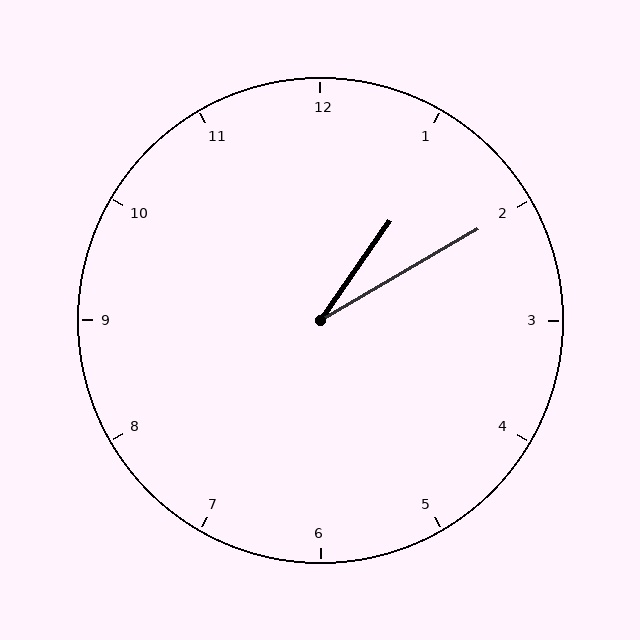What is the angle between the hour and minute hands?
Approximately 25 degrees.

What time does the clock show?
1:10.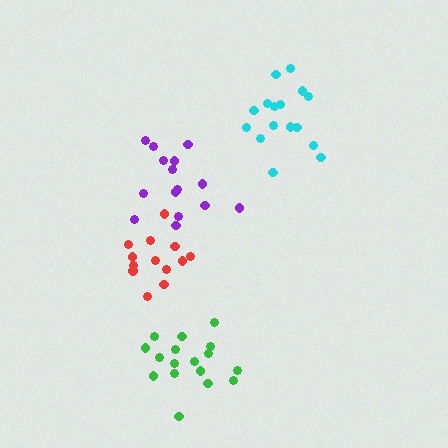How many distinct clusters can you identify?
There are 4 distinct clusters.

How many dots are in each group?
Group 1: 13 dots, Group 2: 17 dots, Group 3: 16 dots, Group 4: 15 dots (61 total).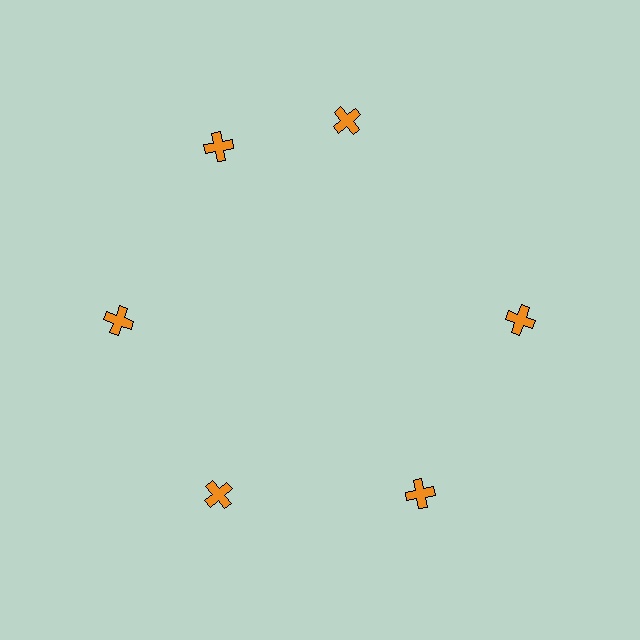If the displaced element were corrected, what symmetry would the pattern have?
It would have 6-fold rotational symmetry — the pattern would map onto itself every 60 degrees.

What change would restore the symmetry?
The symmetry would be restored by rotating it back into even spacing with its neighbors so that all 6 crosses sit at equal angles and equal distance from the center.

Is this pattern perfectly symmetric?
No. The 6 orange crosses are arranged in a ring, but one element near the 1 o'clock position is rotated out of alignment along the ring, breaking the 6-fold rotational symmetry.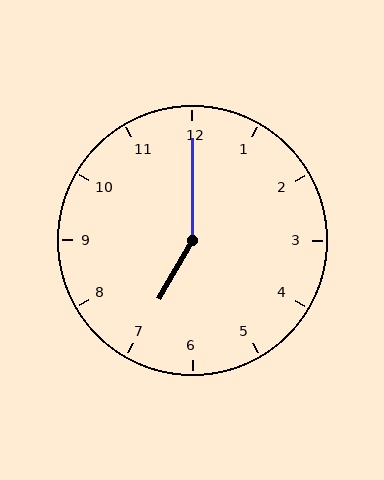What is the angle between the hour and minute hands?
Approximately 150 degrees.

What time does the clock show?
7:00.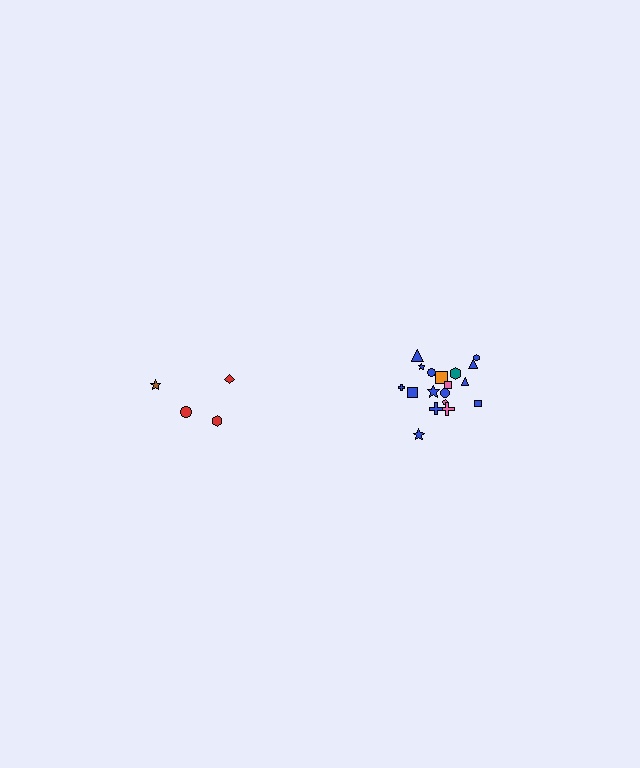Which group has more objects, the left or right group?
The right group.